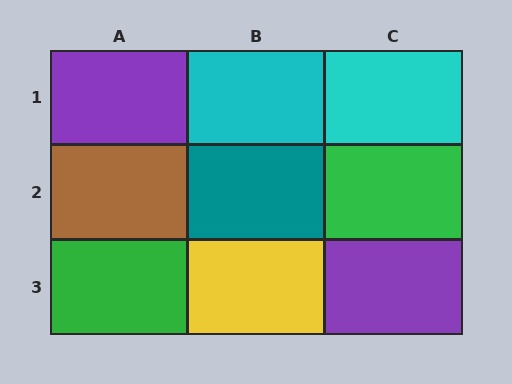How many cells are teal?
1 cell is teal.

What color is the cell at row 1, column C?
Cyan.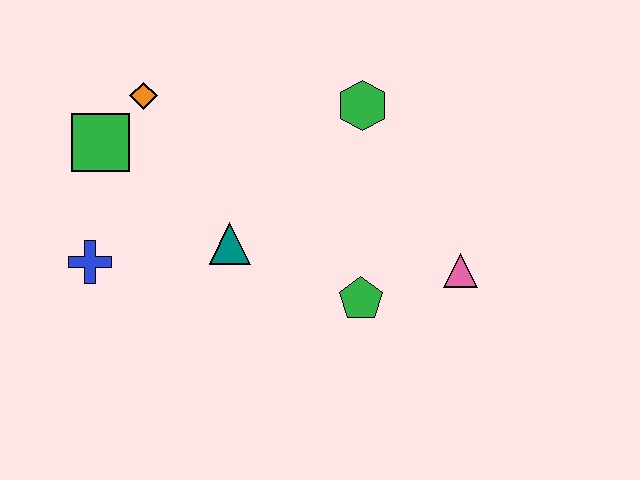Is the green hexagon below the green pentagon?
No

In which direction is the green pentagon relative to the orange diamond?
The green pentagon is to the right of the orange diamond.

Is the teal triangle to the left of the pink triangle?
Yes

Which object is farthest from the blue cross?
The pink triangle is farthest from the blue cross.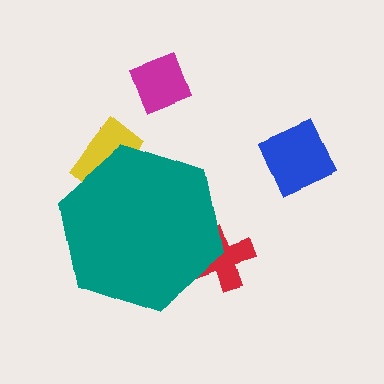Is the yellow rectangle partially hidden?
Yes, the yellow rectangle is partially hidden behind the teal hexagon.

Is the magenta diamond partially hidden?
No, the magenta diamond is fully visible.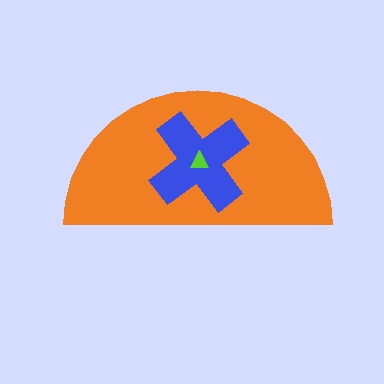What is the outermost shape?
The orange semicircle.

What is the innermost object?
The lime triangle.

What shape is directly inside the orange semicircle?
The blue cross.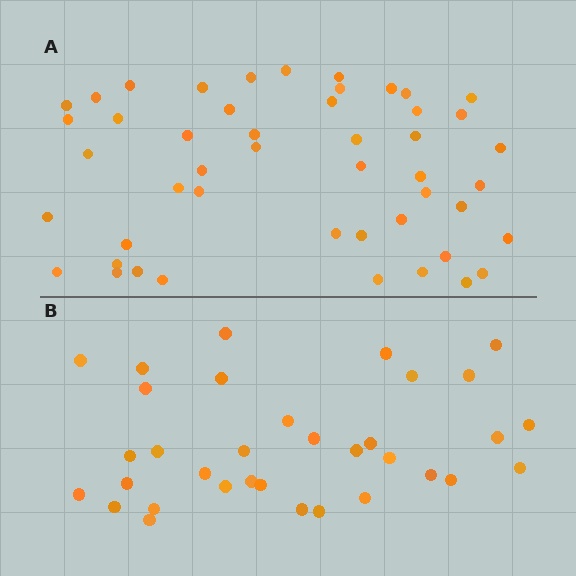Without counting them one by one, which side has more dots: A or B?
Region A (the top region) has more dots.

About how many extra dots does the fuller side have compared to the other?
Region A has approximately 15 more dots than region B.